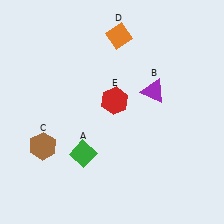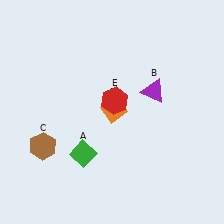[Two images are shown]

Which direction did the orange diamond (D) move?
The orange diamond (D) moved down.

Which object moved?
The orange diamond (D) moved down.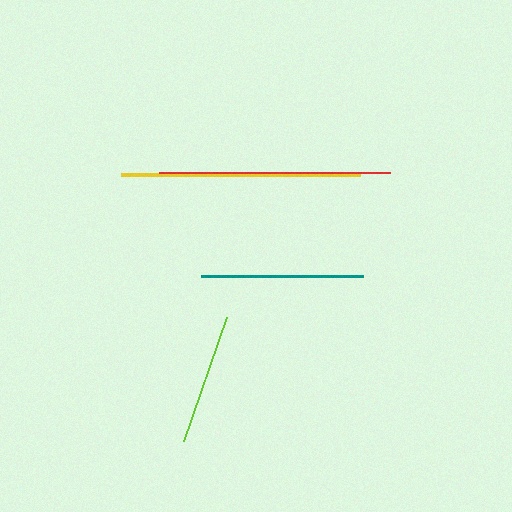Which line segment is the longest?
The yellow line is the longest at approximately 239 pixels.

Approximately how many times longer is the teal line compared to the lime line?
The teal line is approximately 1.2 times the length of the lime line.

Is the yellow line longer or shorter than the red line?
The yellow line is longer than the red line.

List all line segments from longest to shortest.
From longest to shortest: yellow, red, teal, lime.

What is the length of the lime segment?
The lime segment is approximately 132 pixels long.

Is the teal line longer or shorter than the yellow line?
The yellow line is longer than the teal line.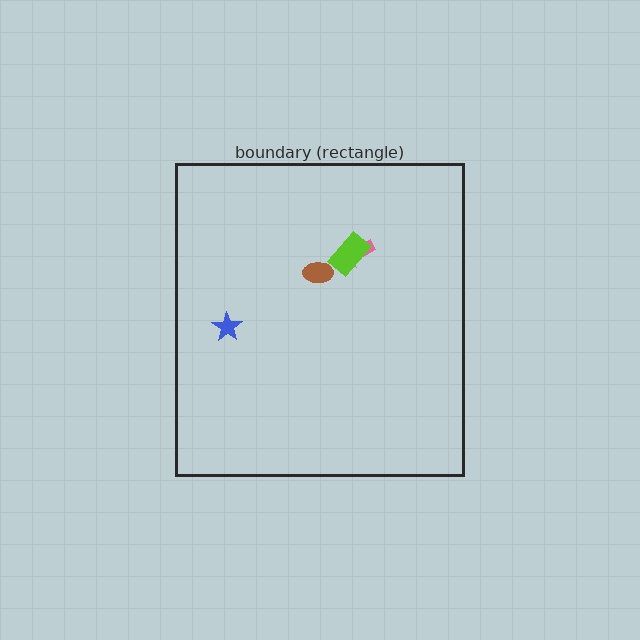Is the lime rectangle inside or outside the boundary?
Inside.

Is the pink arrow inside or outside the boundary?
Inside.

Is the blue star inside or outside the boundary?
Inside.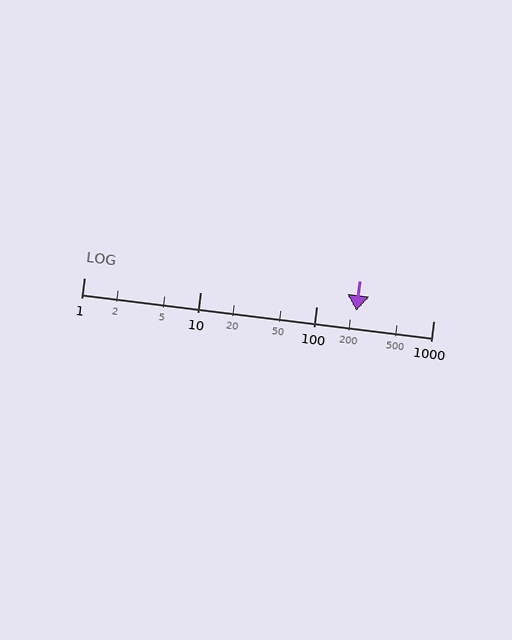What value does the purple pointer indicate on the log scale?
The pointer indicates approximately 220.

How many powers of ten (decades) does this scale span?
The scale spans 3 decades, from 1 to 1000.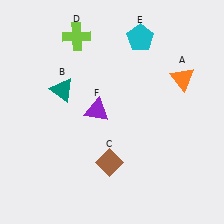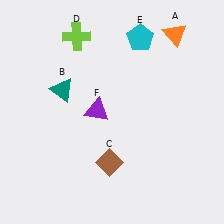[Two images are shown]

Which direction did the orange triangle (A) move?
The orange triangle (A) moved up.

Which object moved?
The orange triangle (A) moved up.